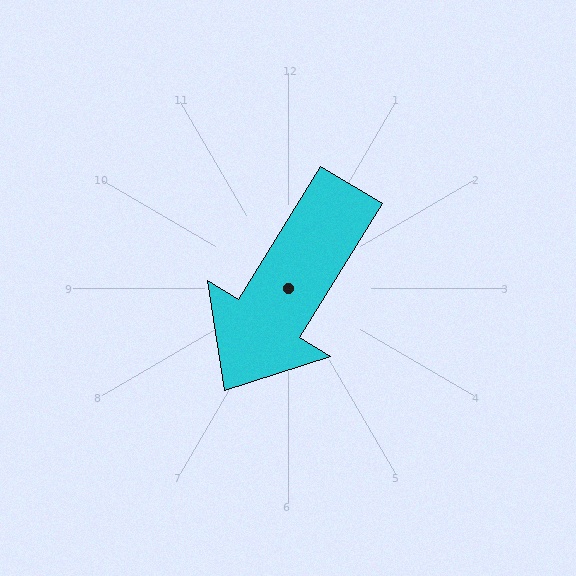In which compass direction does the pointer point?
Southwest.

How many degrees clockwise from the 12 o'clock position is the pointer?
Approximately 212 degrees.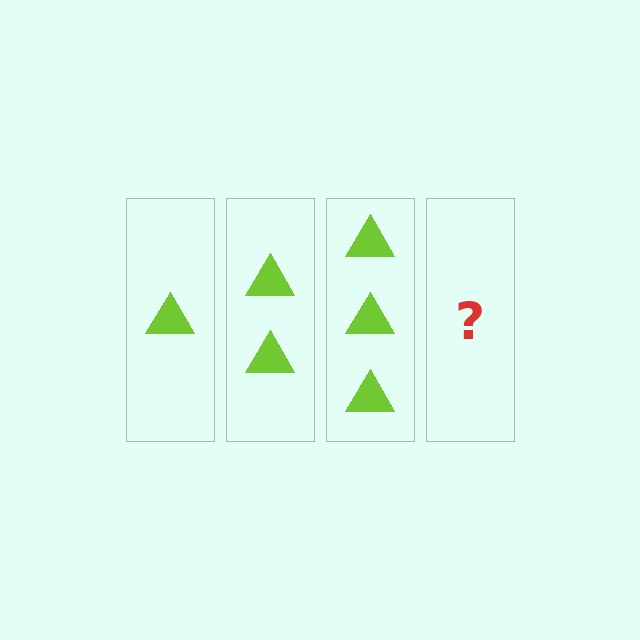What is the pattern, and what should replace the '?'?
The pattern is that each step adds one more triangle. The '?' should be 4 triangles.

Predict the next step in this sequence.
The next step is 4 triangles.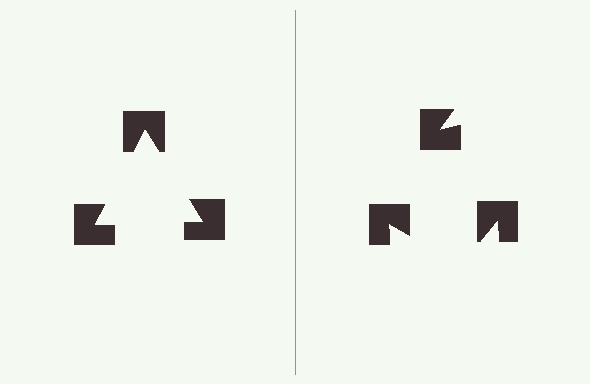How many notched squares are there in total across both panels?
6 — 3 on each side.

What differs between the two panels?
The notched squares are positioned identically on both sides; only the wedge orientations differ. On the left they align to a triangle; on the right they are misaligned.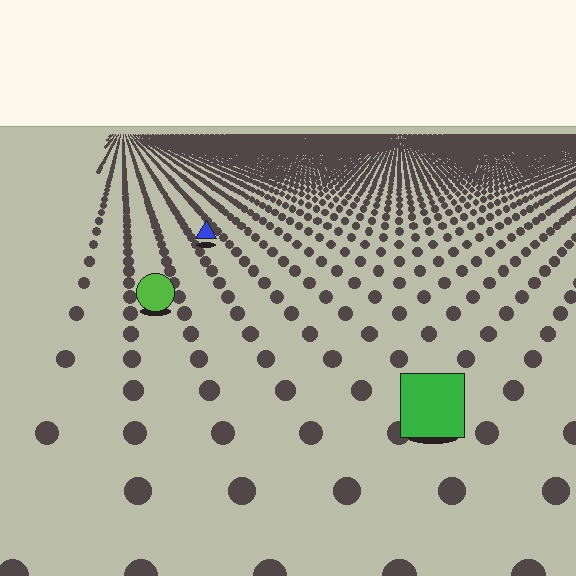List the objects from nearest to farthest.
From nearest to farthest: the green square, the lime circle, the blue triangle.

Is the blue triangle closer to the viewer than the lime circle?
No. The lime circle is closer — you can tell from the texture gradient: the ground texture is coarser near it.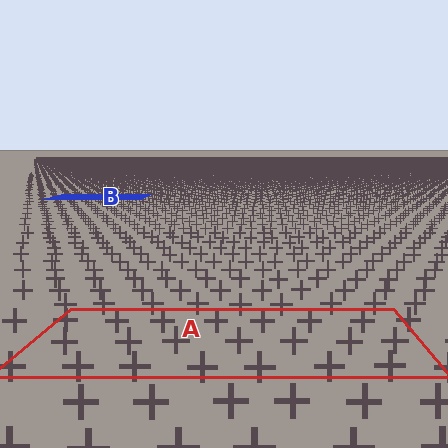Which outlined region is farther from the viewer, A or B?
Region B is farther from the viewer — the texture elements inside it appear smaller and more densely packed.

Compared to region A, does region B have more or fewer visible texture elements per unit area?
Region B has more texture elements per unit area — they are packed more densely because it is farther away.